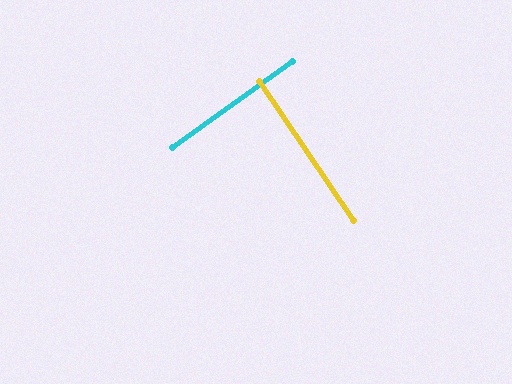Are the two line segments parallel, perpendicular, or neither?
Perpendicular — they meet at approximately 88°.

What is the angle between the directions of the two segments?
Approximately 88 degrees.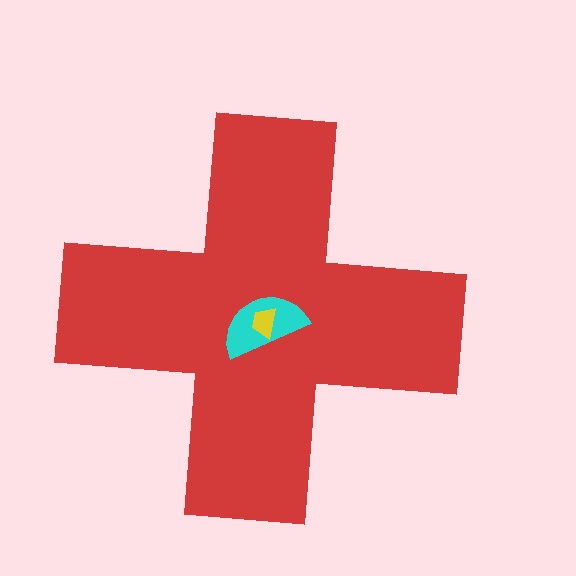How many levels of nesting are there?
3.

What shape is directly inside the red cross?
The cyan semicircle.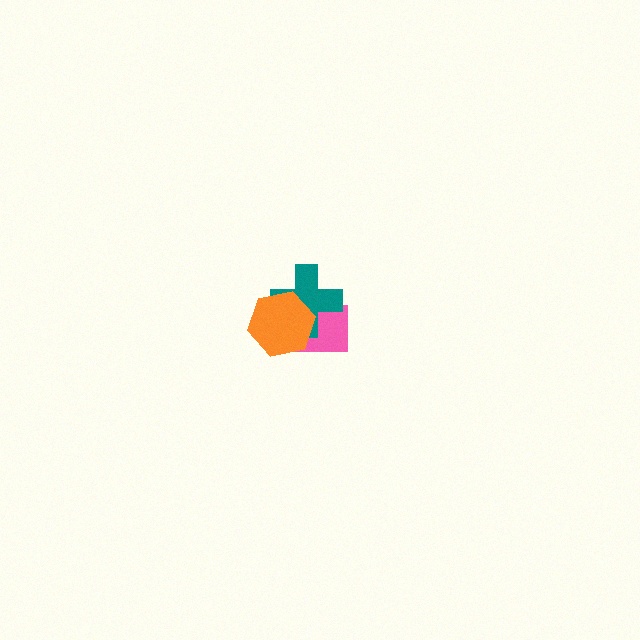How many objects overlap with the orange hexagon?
2 objects overlap with the orange hexagon.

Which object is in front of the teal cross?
The orange hexagon is in front of the teal cross.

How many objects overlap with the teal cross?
2 objects overlap with the teal cross.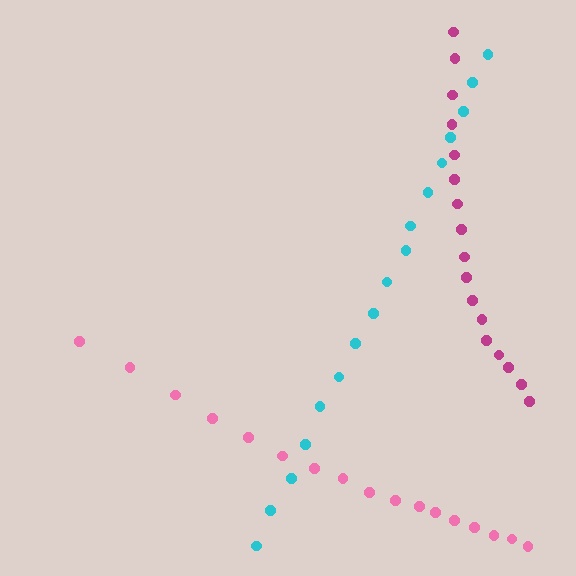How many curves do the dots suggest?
There are 3 distinct paths.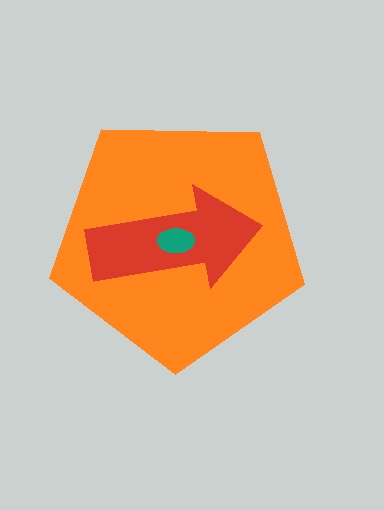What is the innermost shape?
The teal ellipse.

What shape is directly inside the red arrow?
The teal ellipse.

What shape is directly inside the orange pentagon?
The red arrow.